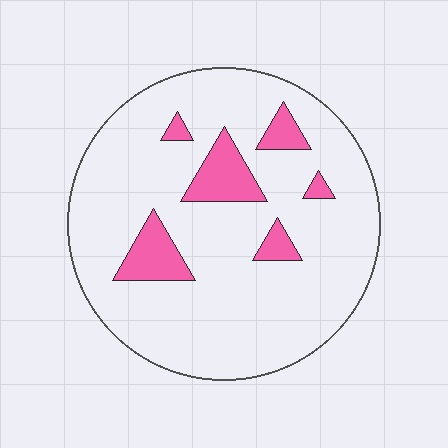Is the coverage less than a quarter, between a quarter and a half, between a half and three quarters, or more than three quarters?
Less than a quarter.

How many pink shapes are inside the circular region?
6.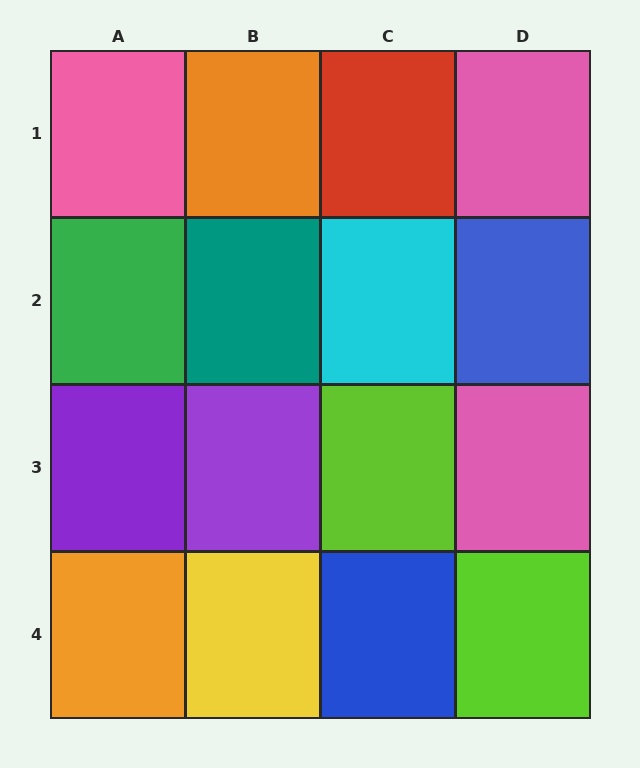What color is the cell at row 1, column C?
Red.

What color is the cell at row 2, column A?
Green.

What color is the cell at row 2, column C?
Cyan.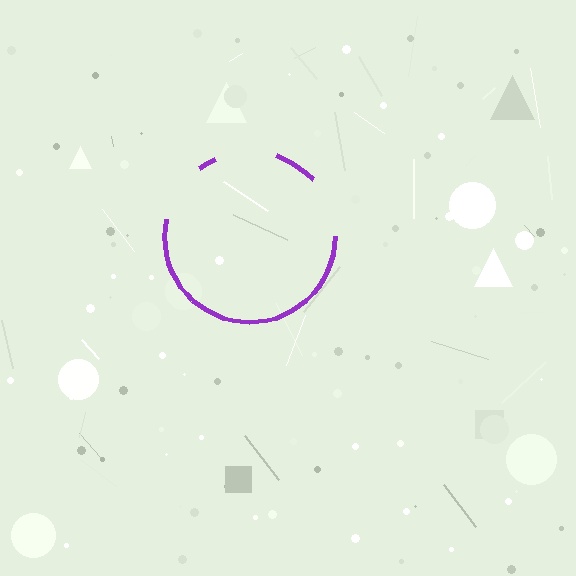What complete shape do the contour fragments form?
The contour fragments form a circle.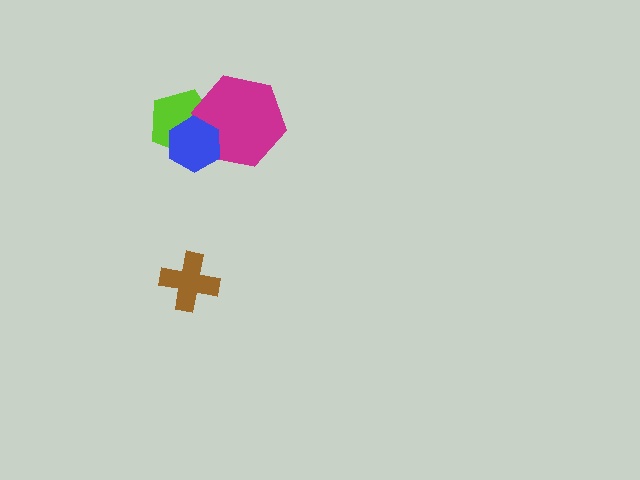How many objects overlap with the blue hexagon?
2 objects overlap with the blue hexagon.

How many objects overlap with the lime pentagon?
2 objects overlap with the lime pentagon.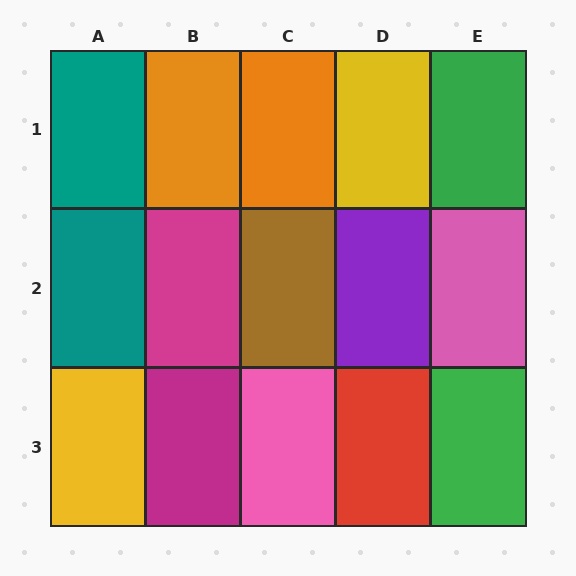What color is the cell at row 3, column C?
Pink.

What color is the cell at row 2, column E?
Pink.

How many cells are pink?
2 cells are pink.